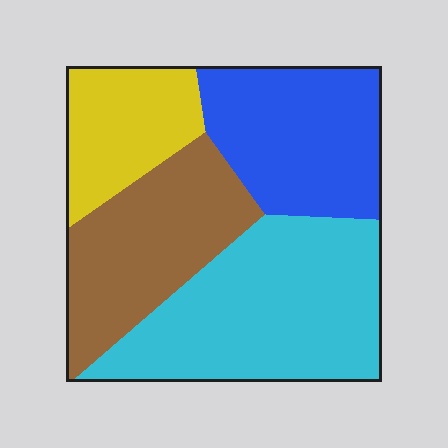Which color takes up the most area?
Cyan, at roughly 35%.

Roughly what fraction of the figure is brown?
Brown covers about 25% of the figure.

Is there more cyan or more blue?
Cyan.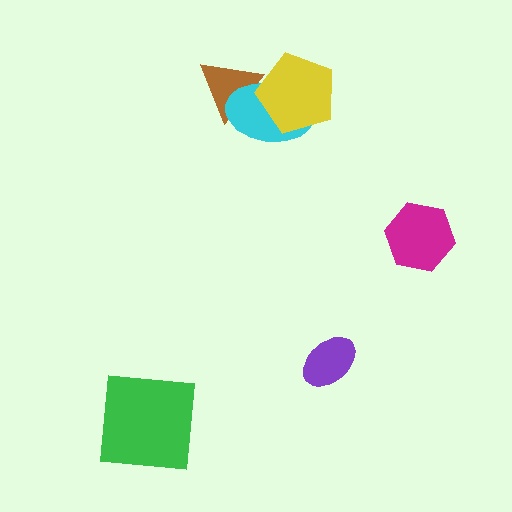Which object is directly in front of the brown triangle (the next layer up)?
The cyan ellipse is directly in front of the brown triangle.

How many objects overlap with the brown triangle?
2 objects overlap with the brown triangle.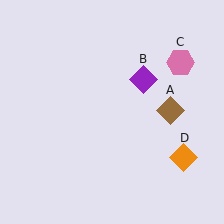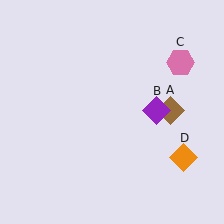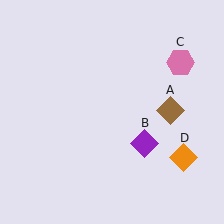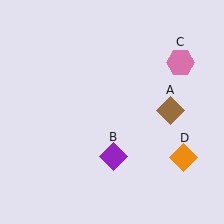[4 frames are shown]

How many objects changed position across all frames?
1 object changed position: purple diamond (object B).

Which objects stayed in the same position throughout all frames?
Brown diamond (object A) and pink hexagon (object C) and orange diamond (object D) remained stationary.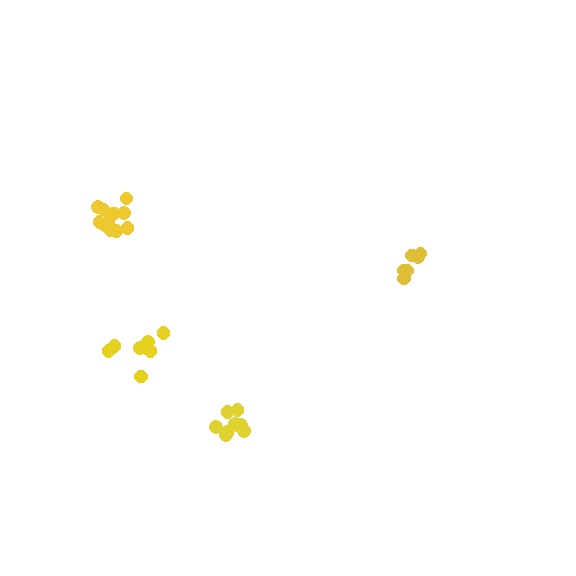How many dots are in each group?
Group 1: 6 dots, Group 2: 9 dots, Group 3: 11 dots, Group 4: 8 dots (34 total).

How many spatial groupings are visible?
There are 4 spatial groupings.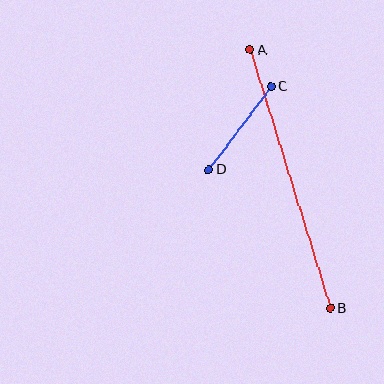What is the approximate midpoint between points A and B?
The midpoint is at approximately (290, 179) pixels.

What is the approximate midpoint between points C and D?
The midpoint is at approximately (240, 128) pixels.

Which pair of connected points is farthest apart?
Points A and B are farthest apart.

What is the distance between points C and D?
The distance is approximately 104 pixels.